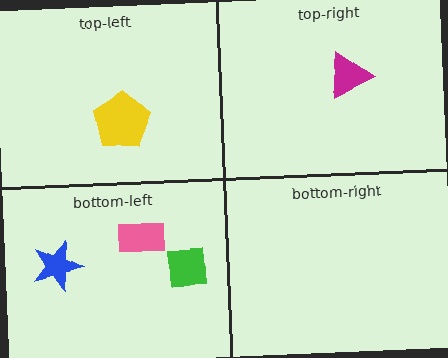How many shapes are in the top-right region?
1.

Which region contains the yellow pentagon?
The top-left region.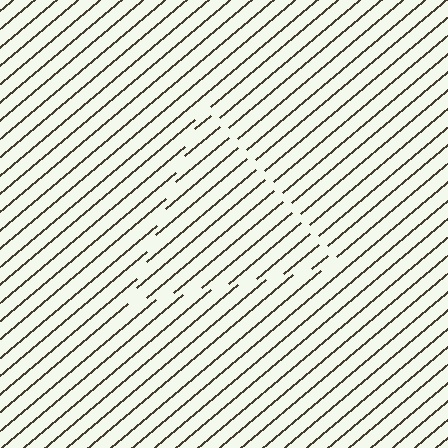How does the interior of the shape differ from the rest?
The interior of the shape contains the same grating, shifted by half a period — the contour is defined by the phase discontinuity where line-ends from the inner and outer gratings abut.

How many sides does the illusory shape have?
3 sides — the line-ends trace a triangle.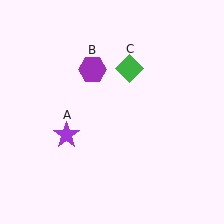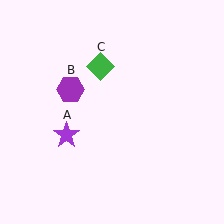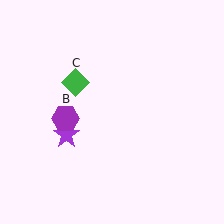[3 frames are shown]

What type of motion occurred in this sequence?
The purple hexagon (object B), green diamond (object C) rotated counterclockwise around the center of the scene.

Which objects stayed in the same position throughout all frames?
Purple star (object A) remained stationary.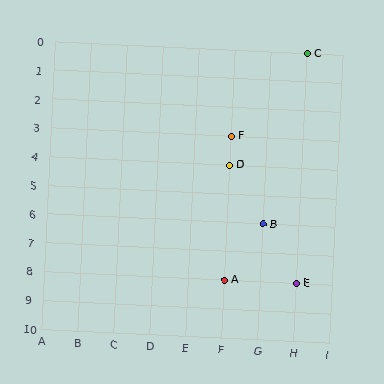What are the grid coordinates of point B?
Point B is at grid coordinates (G, 6).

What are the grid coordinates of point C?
Point C is at grid coordinates (H, 0).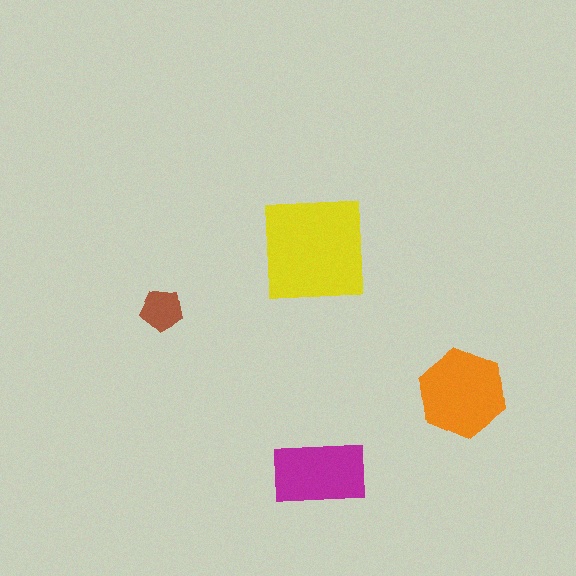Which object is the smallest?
The brown pentagon.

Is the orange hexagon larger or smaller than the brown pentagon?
Larger.